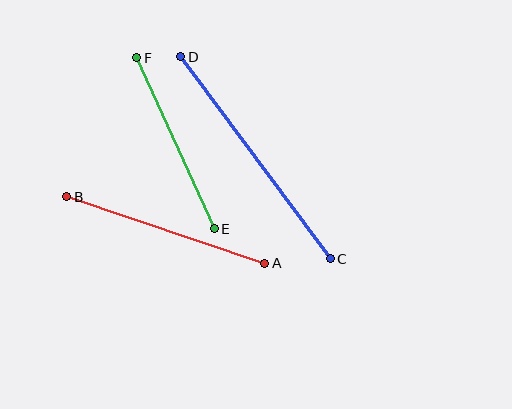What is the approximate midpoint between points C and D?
The midpoint is at approximately (256, 158) pixels.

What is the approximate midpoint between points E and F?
The midpoint is at approximately (176, 143) pixels.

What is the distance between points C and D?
The distance is approximately 251 pixels.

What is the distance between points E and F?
The distance is approximately 188 pixels.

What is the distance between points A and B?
The distance is approximately 209 pixels.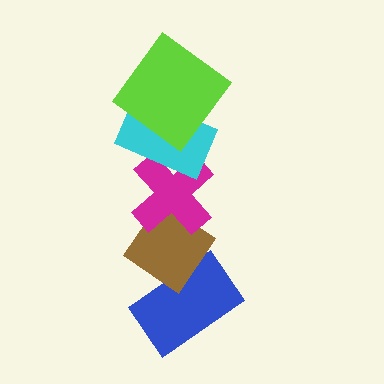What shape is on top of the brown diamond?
The magenta cross is on top of the brown diamond.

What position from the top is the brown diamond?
The brown diamond is 4th from the top.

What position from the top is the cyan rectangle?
The cyan rectangle is 2nd from the top.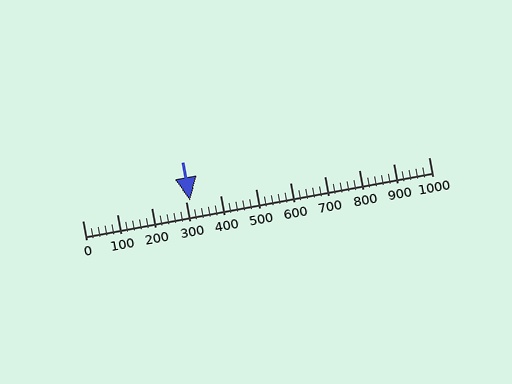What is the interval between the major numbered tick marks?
The major tick marks are spaced 100 units apart.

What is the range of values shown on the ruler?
The ruler shows values from 0 to 1000.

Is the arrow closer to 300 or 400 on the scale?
The arrow is closer to 300.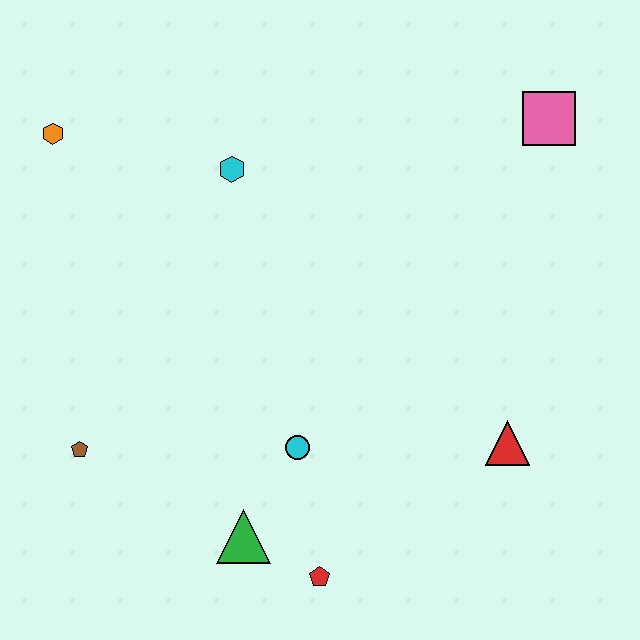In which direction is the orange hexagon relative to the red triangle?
The orange hexagon is to the left of the red triangle.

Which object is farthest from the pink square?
The brown pentagon is farthest from the pink square.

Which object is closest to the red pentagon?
The green triangle is closest to the red pentagon.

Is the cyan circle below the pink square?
Yes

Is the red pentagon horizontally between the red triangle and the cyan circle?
Yes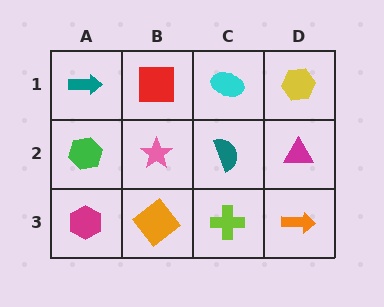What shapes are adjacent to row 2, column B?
A red square (row 1, column B), an orange diamond (row 3, column B), a green hexagon (row 2, column A), a teal semicircle (row 2, column C).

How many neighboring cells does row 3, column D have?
2.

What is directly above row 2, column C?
A cyan ellipse.